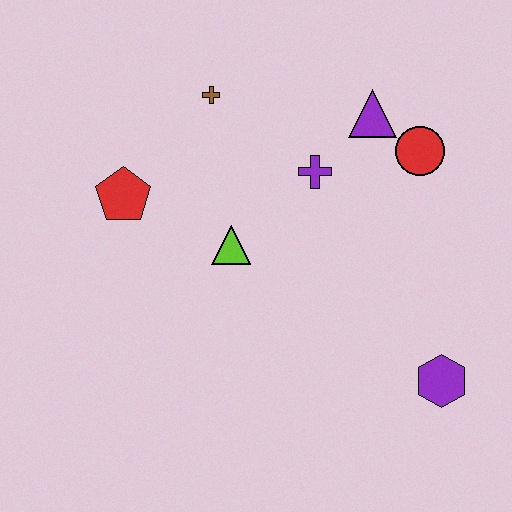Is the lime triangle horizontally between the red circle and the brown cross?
Yes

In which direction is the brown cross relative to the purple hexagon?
The brown cross is above the purple hexagon.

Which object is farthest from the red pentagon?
The purple hexagon is farthest from the red pentagon.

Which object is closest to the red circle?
The purple triangle is closest to the red circle.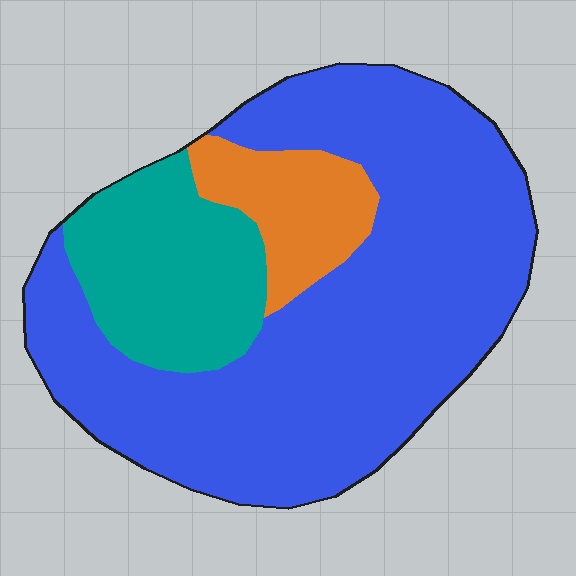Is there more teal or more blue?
Blue.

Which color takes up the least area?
Orange, at roughly 10%.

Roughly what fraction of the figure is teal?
Teal covers about 20% of the figure.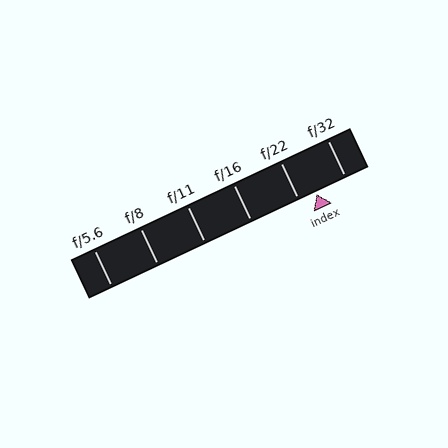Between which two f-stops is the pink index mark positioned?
The index mark is between f/22 and f/32.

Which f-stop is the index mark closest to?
The index mark is closest to f/22.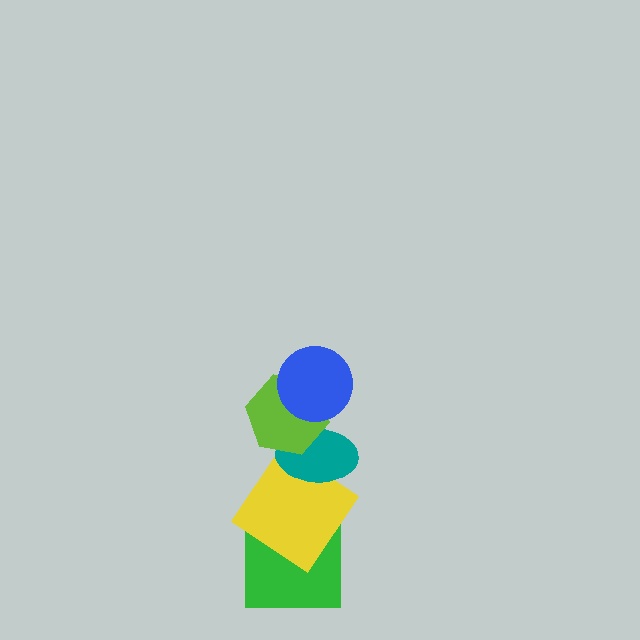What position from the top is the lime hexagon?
The lime hexagon is 2nd from the top.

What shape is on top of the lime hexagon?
The blue circle is on top of the lime hexagon.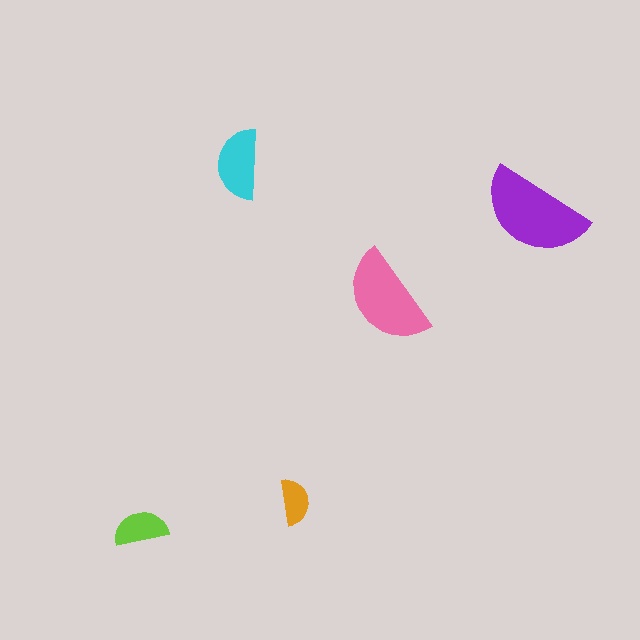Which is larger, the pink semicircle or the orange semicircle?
The pink one.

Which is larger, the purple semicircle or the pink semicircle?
The purple one.